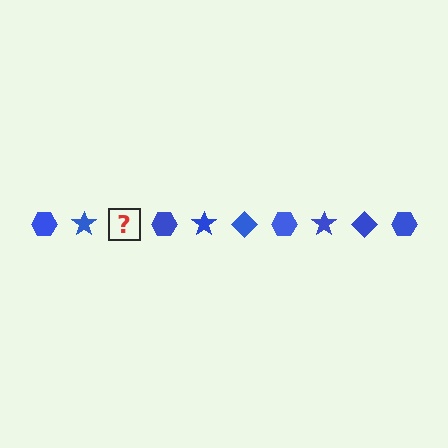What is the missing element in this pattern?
The missing element is a blue diamond.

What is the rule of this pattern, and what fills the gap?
The rule is that the pattern cycles through hexagon, star, diamond shapes in blue. The gap should be filled with a blue diamond.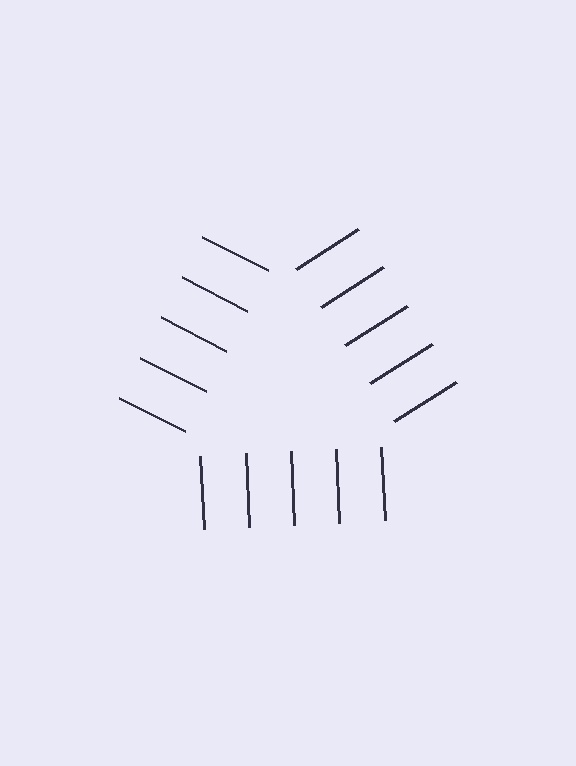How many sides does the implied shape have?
3 sides — the line-ends trace a triangle.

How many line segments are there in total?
15 — 5 along each of the 3 edges.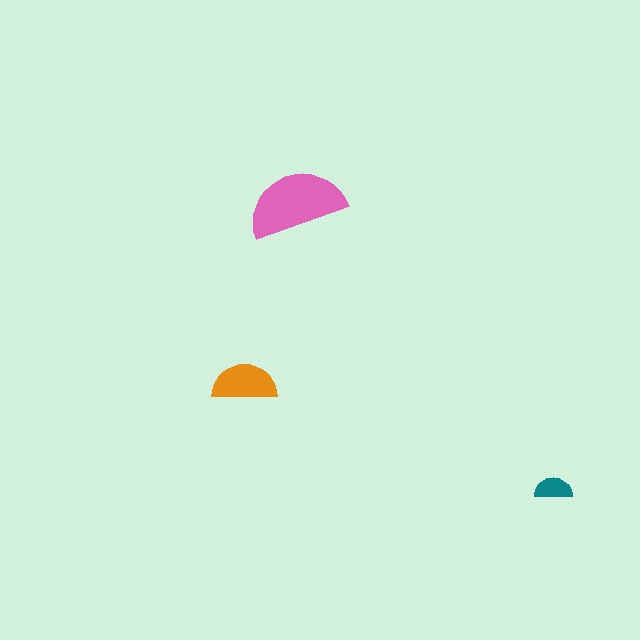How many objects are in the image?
There are 3 objects in the image.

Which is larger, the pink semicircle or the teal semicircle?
The pink one.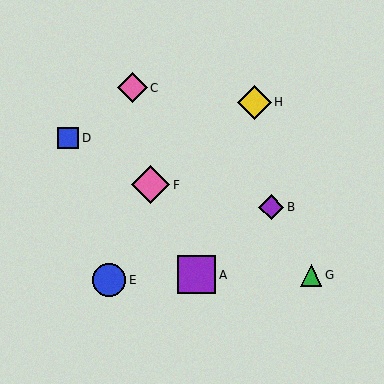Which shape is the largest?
The pink diamond (labeled F) is the largest.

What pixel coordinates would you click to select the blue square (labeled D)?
Click at (68, 138) to select the blue square D.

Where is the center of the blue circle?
The center of the blue circle is at (109, 280).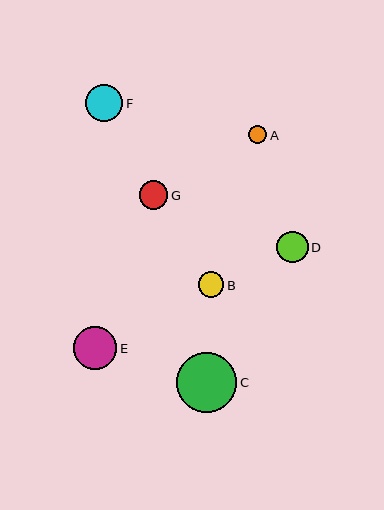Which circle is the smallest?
Circle A is the smallest with a size of approximately 18 pixels.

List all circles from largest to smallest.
From largest to smallest: C, E, F, D, G, B, A.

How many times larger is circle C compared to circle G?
Circle C is approximately 2.1 times the size of circle G.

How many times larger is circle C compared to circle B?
Circle C is approximately 2.3 times the size of circle B.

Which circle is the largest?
Circle C is the largest with a size of approximately 60 pixels.